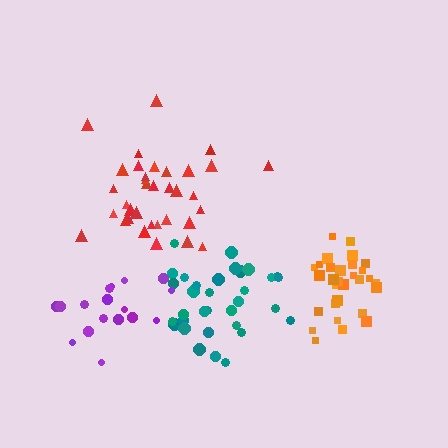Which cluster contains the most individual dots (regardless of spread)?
Red (35).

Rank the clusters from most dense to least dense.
orange, red, teal, purple.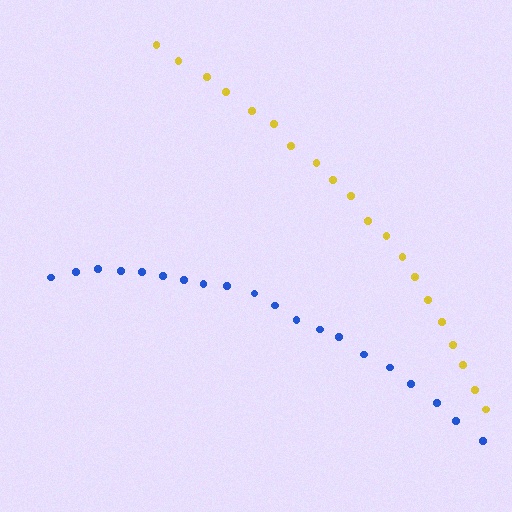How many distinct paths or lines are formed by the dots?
There are 2 distinct paths.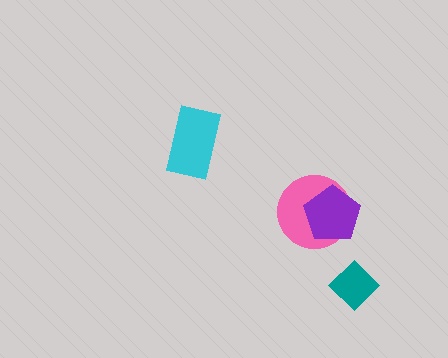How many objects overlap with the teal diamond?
0 objects overlap with the teal diamond.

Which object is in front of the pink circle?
The purple pentagon is in front of the pink circle.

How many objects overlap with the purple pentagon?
1 object overlaps with the purple pentagon.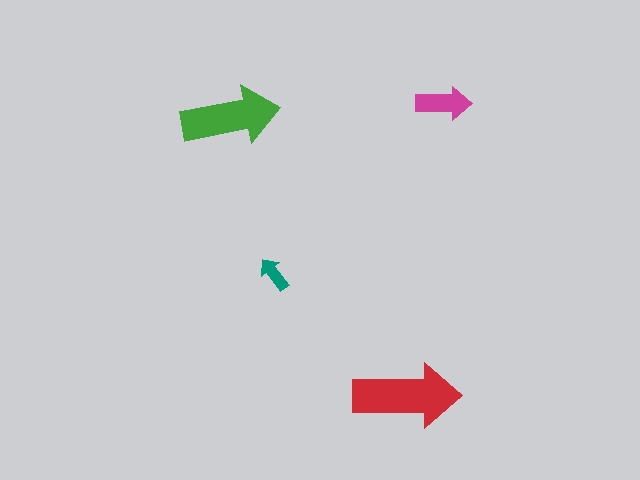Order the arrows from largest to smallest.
the red one, the green one, the magenta one, the teal one.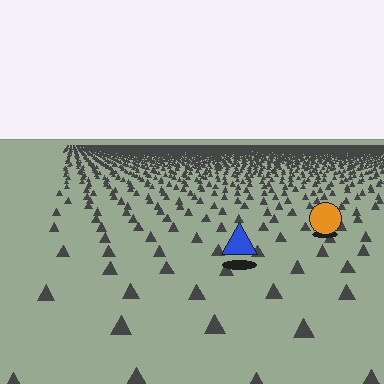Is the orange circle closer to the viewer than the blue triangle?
No. The blue triangle is closer — you can tell from the texture gradient: the ground texture is coarser near it.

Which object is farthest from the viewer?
The orange circle is farthest from the viewer. It appears smaller and the ground texture around it is denser.